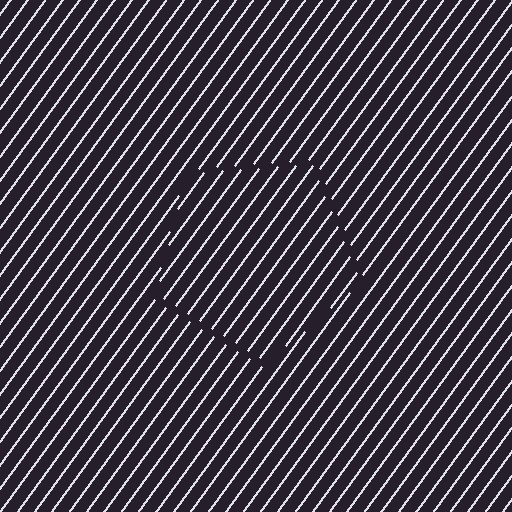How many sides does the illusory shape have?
5 sides — the line-ends trace a pentagon.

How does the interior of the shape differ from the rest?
The interior of the shape contains the same grating, shifted by half a period — the contour is defined by the phase discontinuity where line-ends from the inner and outer gratings abut.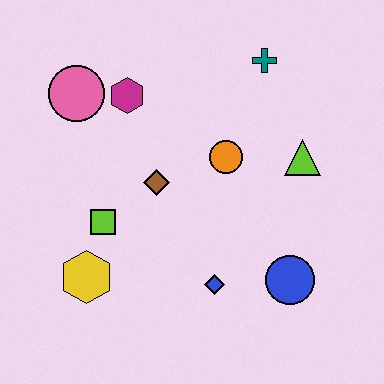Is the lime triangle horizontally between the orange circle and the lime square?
No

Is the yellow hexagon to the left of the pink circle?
No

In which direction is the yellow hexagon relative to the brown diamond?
The yellow hexagon is below the brown diamond.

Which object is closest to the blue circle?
The blue diamond is closest to the blue circle.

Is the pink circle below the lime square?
No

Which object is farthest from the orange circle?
The yellow hexagon is farthest from the orange circle.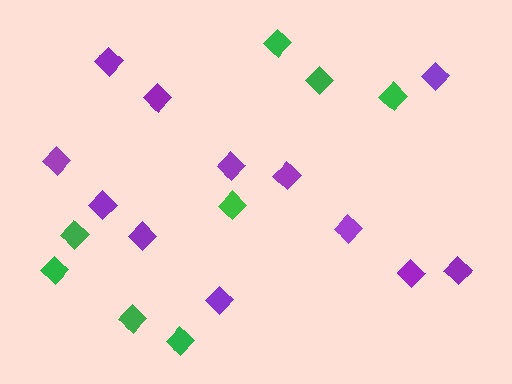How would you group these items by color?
There are 2 groups: one group of purple diamonds (12) and one group of green diamonds (8).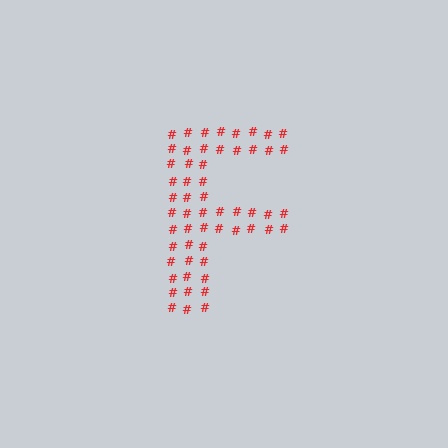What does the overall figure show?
The overall figure shows the letter F.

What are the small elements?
The small elements are hash symbols.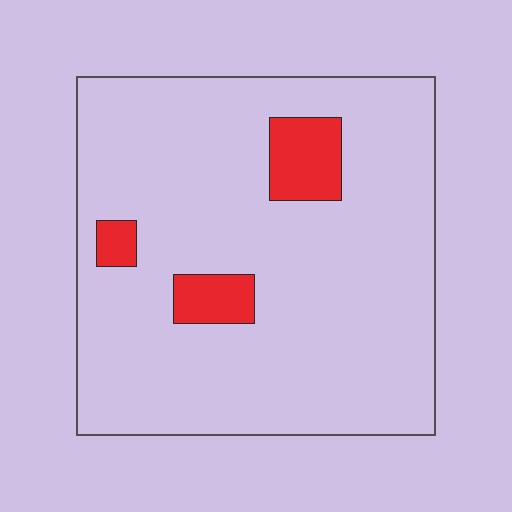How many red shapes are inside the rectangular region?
3.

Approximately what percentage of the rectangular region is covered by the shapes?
Approximately 10%.